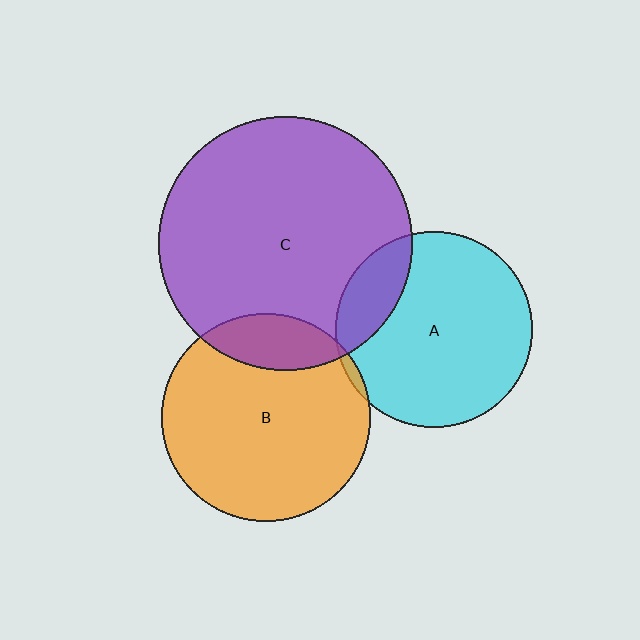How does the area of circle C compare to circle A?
Approximately 1.7 times.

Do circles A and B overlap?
Yes.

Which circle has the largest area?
Circle C (purple).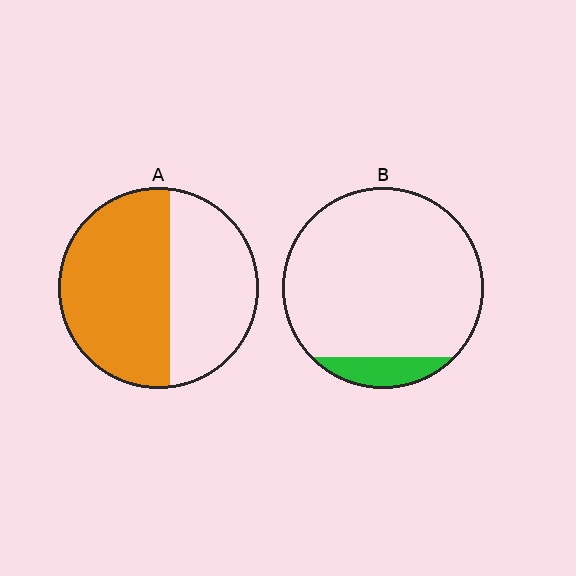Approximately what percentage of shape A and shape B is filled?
A is approximately 55% and B is approximately 10%.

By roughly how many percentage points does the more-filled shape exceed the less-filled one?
By roughly 45 percentage points (A over B).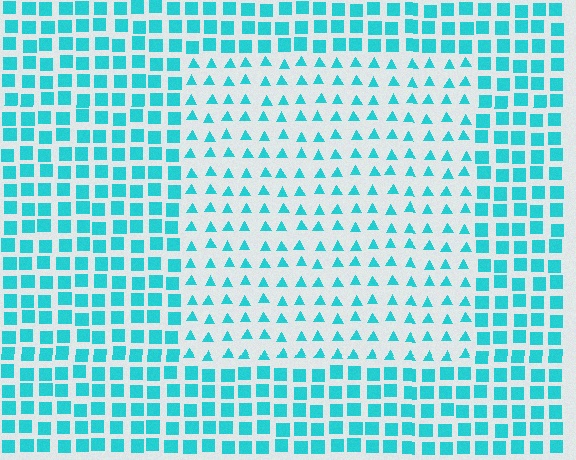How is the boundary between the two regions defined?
The boundary is defined by a change in element shape: triangles inside vs. squares outside. All elements share the same color and spacing.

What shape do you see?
I see a rectangle.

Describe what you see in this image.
The image is filled with small cyan elements arranged in a uniform grid. A rectangle-shaped region contains triangles, while the surrounding area contains squares. The boundary is defined purely by the change in element shape.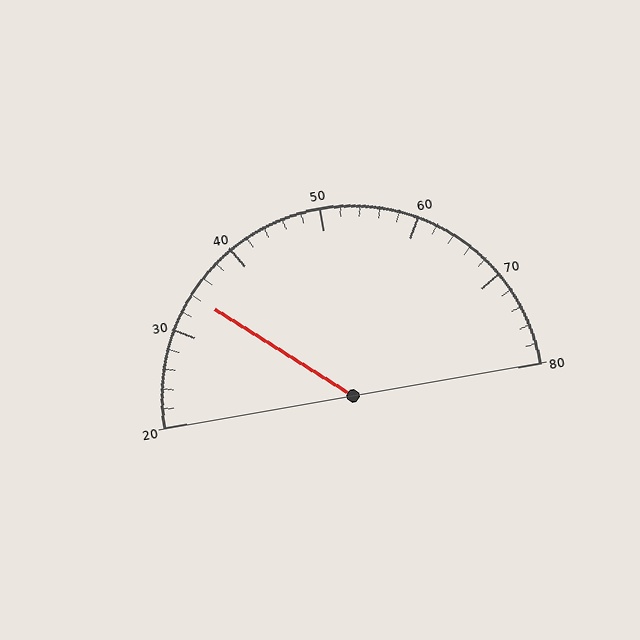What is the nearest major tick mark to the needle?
The nearest major tick mark is 30.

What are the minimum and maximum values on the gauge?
The gauge ranges from 20 to 80.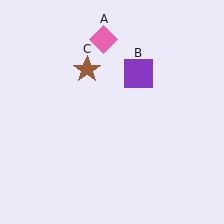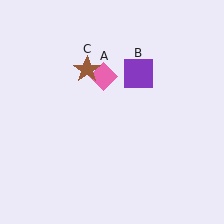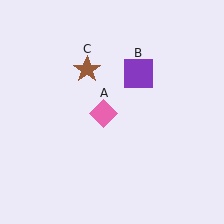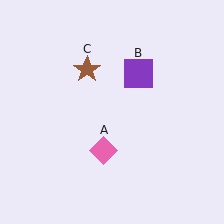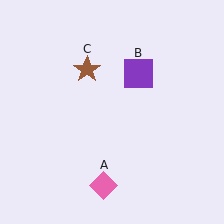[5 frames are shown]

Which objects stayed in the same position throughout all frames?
Purple square (object B) and brown star (object C) remained stationary.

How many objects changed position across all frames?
1 object changed position: pink diamond (object A).